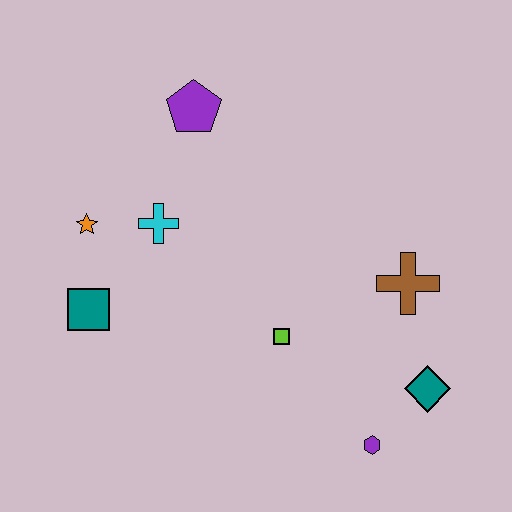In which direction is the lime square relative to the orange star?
The lime square is to the right of the orange star.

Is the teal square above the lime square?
Yes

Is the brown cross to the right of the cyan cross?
Yes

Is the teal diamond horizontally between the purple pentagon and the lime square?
No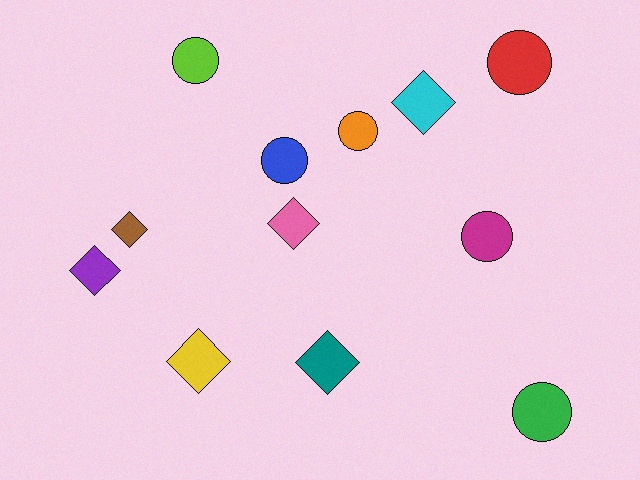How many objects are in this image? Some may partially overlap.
There are 12 objects.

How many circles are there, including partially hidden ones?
There are 6 circles.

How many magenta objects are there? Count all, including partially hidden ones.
There is 1 magenta object.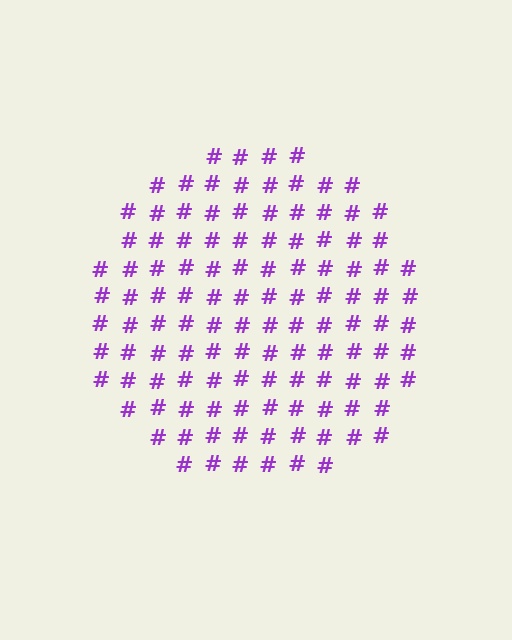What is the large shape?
The large shape is a circle.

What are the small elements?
The small elements are hash symbols.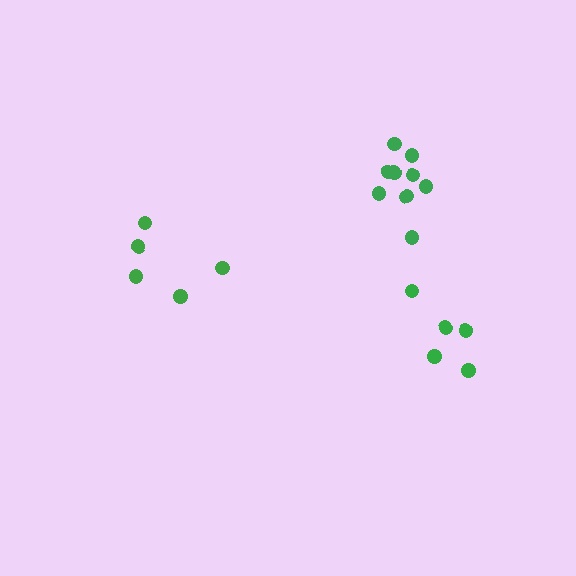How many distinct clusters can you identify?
There are 3 distinct clusters.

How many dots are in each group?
Group 1: 5 dots, Group 2: 9 dots, Group 3: 5 dots (19 total).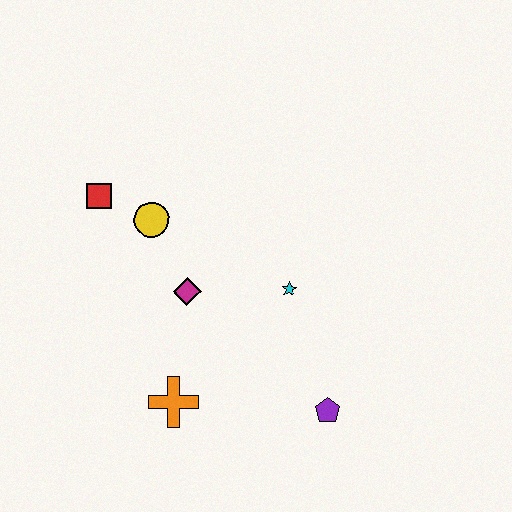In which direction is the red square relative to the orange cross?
The red square is above the orange cross.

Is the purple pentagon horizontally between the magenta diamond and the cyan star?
No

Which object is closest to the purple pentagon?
The cyan star is closest to the purple pentagon.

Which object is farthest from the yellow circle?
The purple pentagon is farthest from the yellow circle.